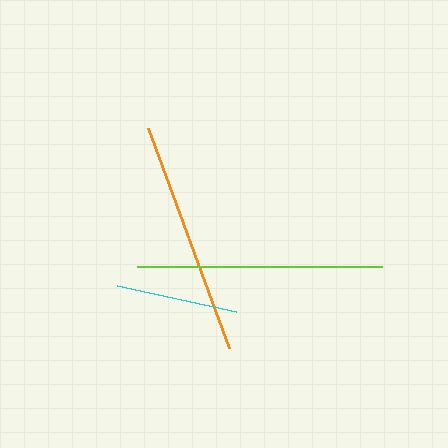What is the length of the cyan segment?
The cyan segment is approximately 122 pixels long.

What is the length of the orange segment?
The orange segment is approximately 234 pixels long.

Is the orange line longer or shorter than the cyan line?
The orange line is longer than the cyan line.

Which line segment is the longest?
The lime line is the longest at approximately 245 pixels.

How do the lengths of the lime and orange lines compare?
The lime and orange lines are approximately the same length.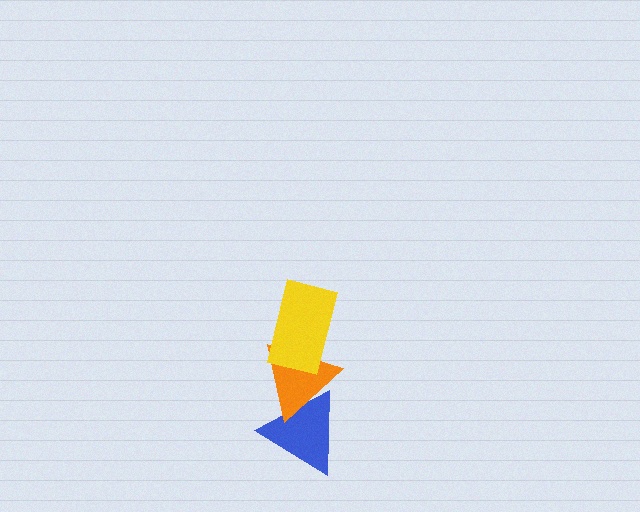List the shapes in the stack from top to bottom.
From top to bottom: the yellow rectangle, the orange triangle, the blue triangle.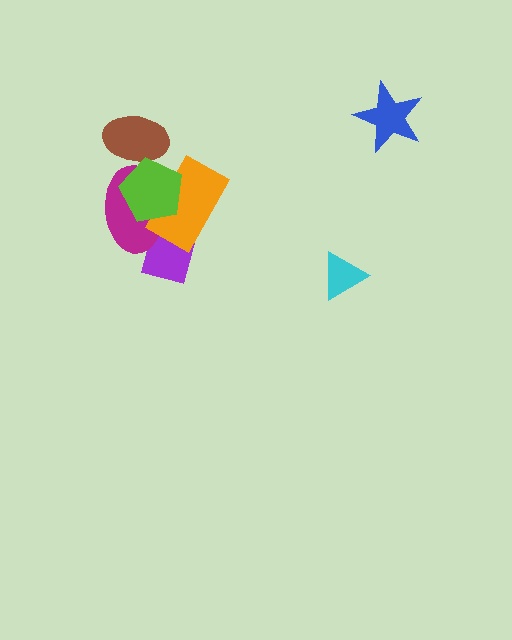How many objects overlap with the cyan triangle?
0 objects overlap with the cyan triangle.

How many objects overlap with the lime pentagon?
4 objects overlap with the lime pentagon.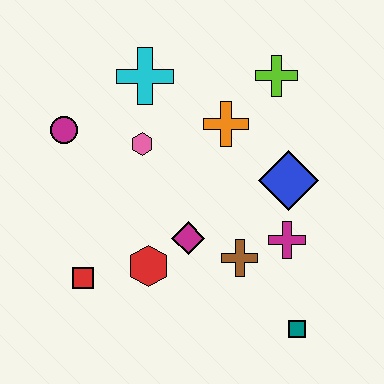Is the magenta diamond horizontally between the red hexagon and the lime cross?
Yes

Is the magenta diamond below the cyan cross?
Yes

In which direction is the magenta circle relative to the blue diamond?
The magenta circle is to the left of the blue diamond.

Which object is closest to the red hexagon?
The magenta diamond is closest to the red hexagon.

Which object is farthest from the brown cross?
The magenta circle is farthest from the brown cross.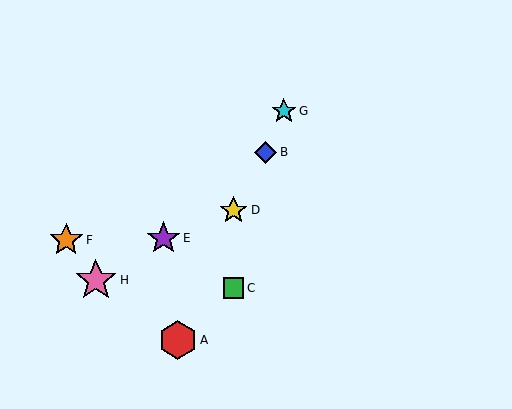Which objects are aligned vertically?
Objects C, D are aligned vertically.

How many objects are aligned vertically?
2 objects (C, D) are aligned vertically.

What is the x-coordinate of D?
Object D is at x≈234.